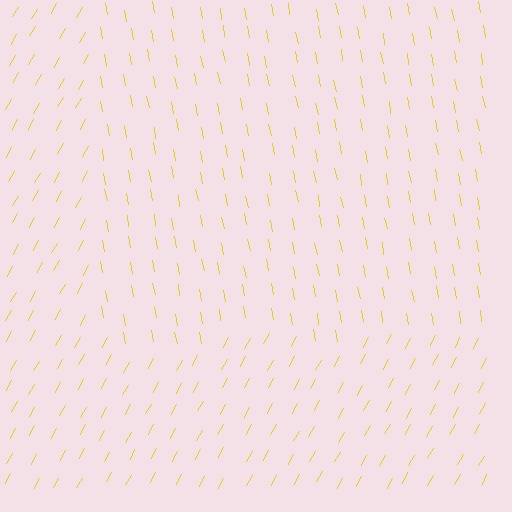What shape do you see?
I see a rectangle.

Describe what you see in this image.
The image is filled with small yellow line segments. A rectangle region in the image has lines oriented differently from the surrounding lines, creating a visible texture boundary.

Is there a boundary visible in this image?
Yes, there is a texture boundary formed by a change in line orientation.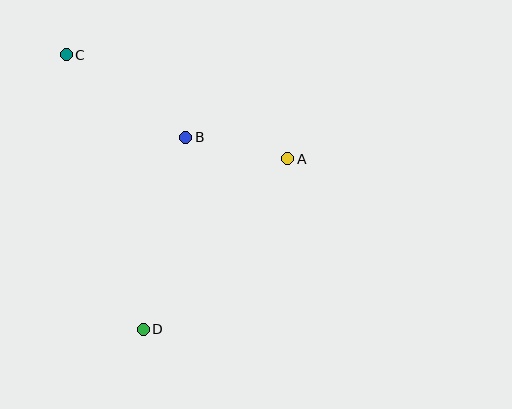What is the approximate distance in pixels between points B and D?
The distance between B and D is approximately 196 pixels.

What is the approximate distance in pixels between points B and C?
The distance between B and C is approximately 145 pixels.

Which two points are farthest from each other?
Points C and D are farthest from each other.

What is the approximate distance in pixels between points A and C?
The distance between A and C is approximately 245 pixels.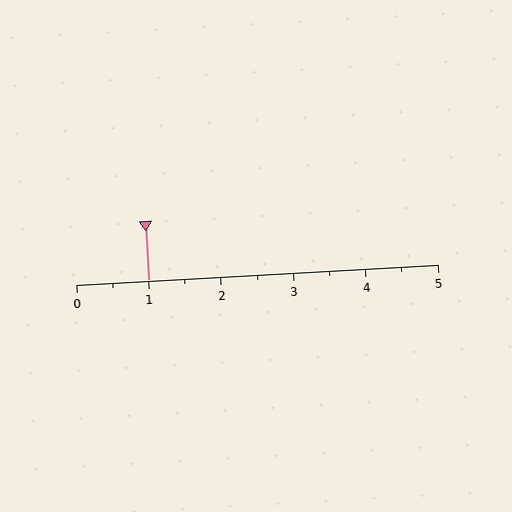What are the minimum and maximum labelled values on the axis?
The axis runs from 0 to 5.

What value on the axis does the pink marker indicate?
The marker indicates approximately 1.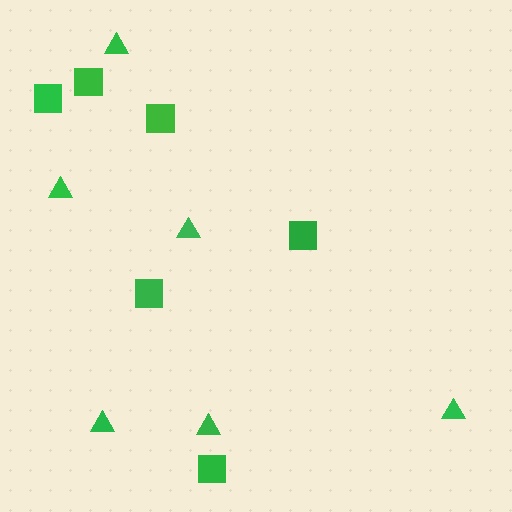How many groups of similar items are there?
There are 2 groups: one group of triangles (6) and one group of squares (6).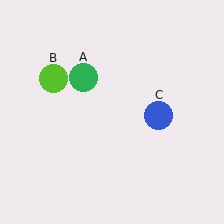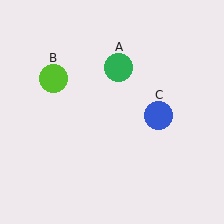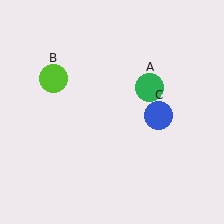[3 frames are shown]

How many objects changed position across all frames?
1 object changed position: green circle (object A).